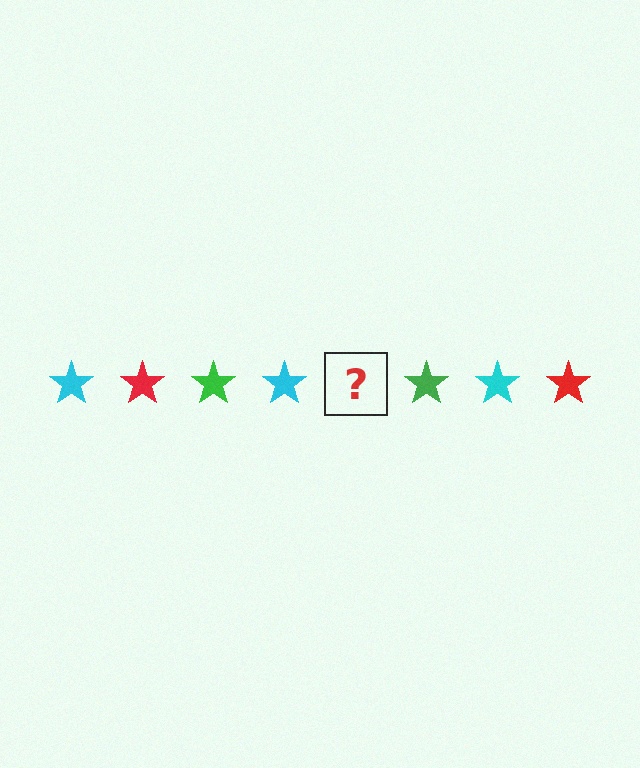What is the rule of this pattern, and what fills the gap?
The rule is that the pattern cycles through cyan, red, green stars. The gap should be filled with a red star.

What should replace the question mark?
The question mark should be replaced with a red star.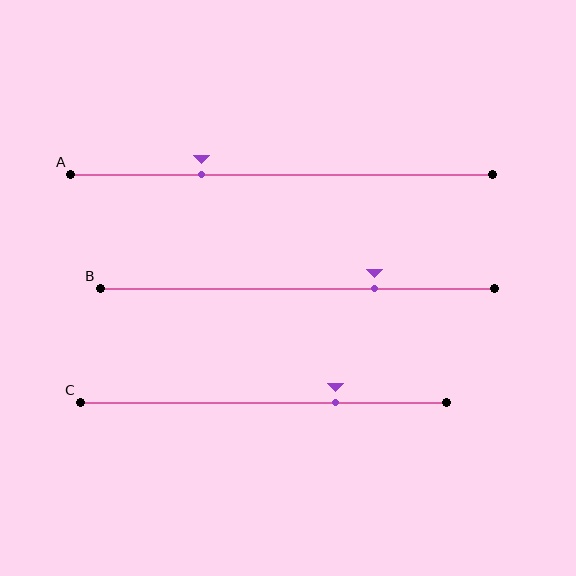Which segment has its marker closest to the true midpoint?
Segment A has its marker closest to the true midpoint.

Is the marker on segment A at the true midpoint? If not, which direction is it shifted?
No, the marker on segment A is shifted to the left by about 19% of the segment length.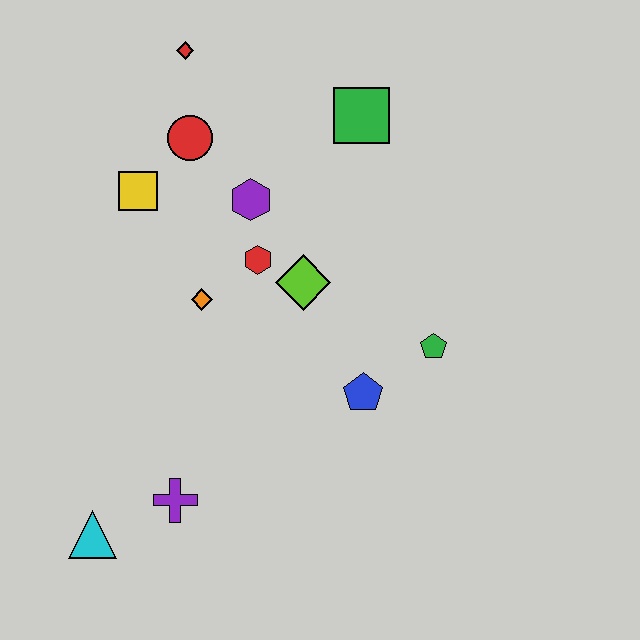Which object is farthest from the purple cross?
The red diamond is farthest from the purple cross.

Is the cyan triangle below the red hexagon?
Yes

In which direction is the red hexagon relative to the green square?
The red hexagon is below the green square.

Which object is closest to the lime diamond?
The red hexagon is closest to the lime diamond.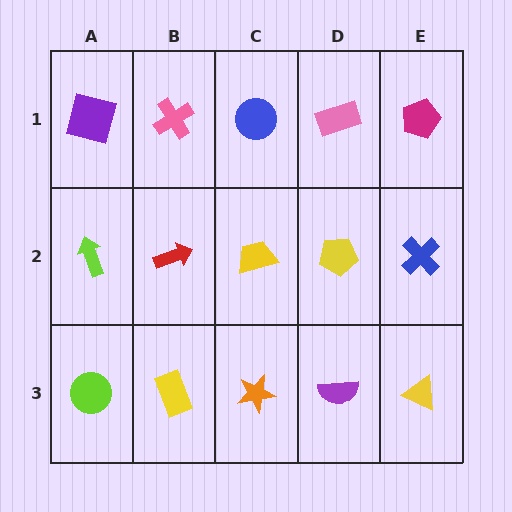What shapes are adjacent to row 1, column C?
A yellow trapezoid (row 2, column C), a pink cross (row 1, column B), a pink rectangle (row 1, column D).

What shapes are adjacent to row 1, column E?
A blue cross (row 2, column E), a pink rectangle (row 1, column D).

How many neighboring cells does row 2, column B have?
4.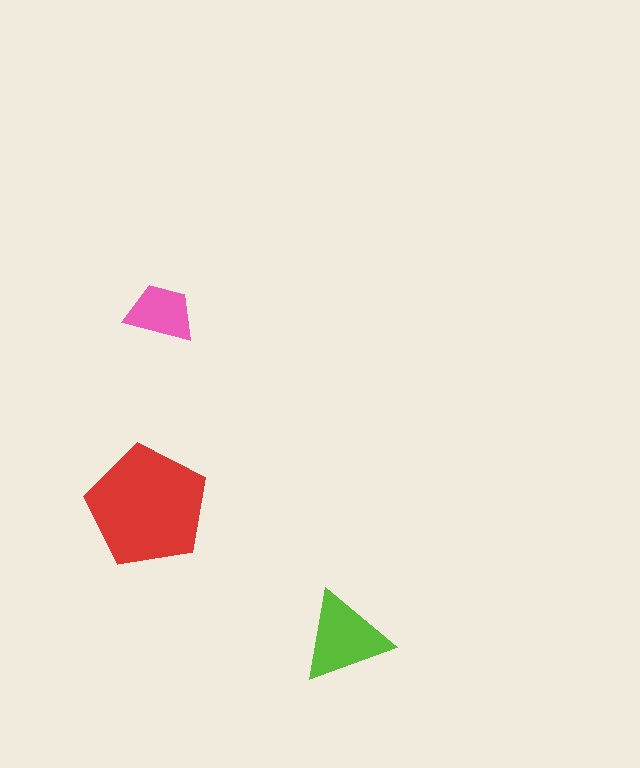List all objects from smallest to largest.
The pink trapezoid, the lime triangle, the red pentagon.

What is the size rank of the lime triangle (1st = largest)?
2nd.